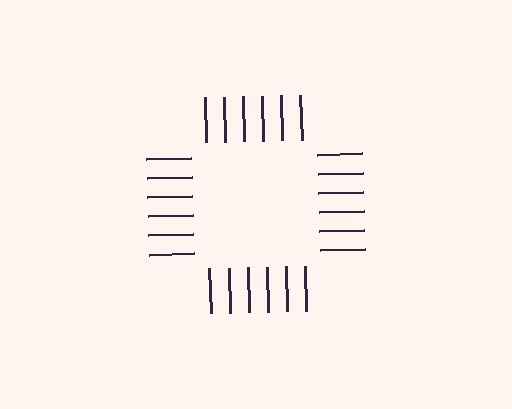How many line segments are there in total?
24 — 6 along each of the 4 edges.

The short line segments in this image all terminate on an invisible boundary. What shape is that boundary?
An illusory square — the line segments terminate on its edges but no continuous stroke is drawn.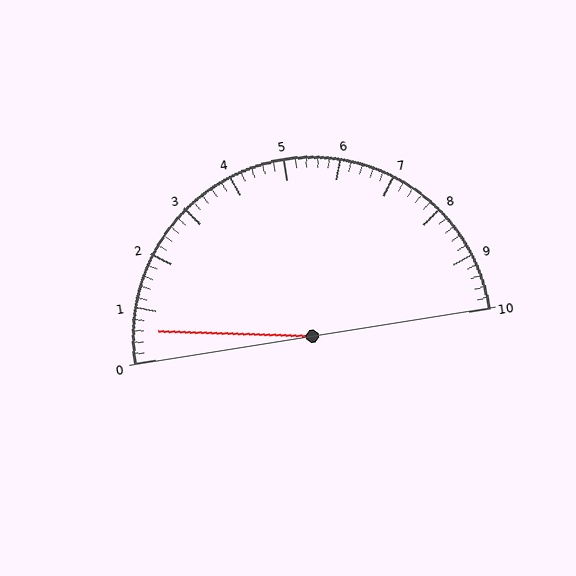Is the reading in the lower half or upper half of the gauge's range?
The reading is in the lower half of the range (0 to 10).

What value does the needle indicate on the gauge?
The needle indicates approximately 0.6.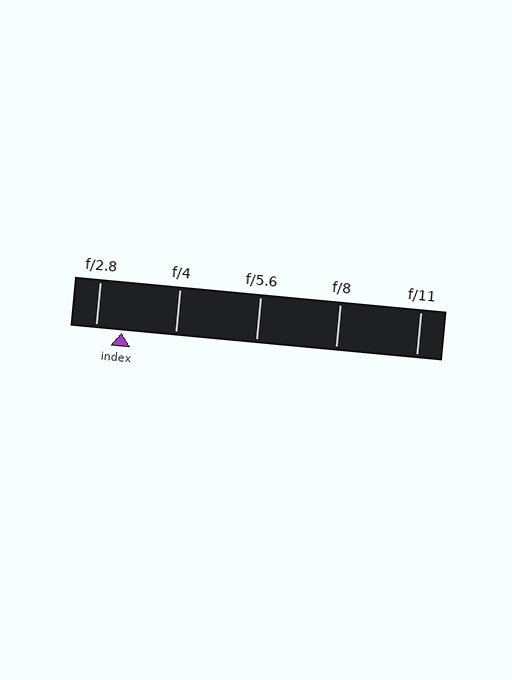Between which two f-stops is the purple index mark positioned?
The index mark is between f/2.8 and f/4.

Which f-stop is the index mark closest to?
The index mark is closest to f/2.8.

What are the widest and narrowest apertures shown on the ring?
The widest aperture shown is f/2.8 and the narrowest is f/11.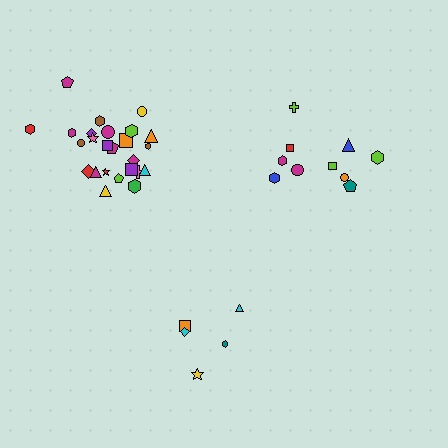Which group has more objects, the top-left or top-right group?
The top-left group.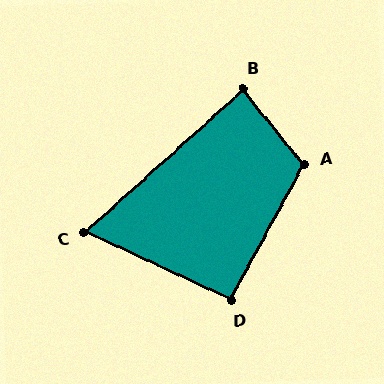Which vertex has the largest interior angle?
A, at approximately 113 degrees.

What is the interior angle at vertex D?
Approximately 94 degrees (approximately right).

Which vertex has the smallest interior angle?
C, at approximately 67 degrees.